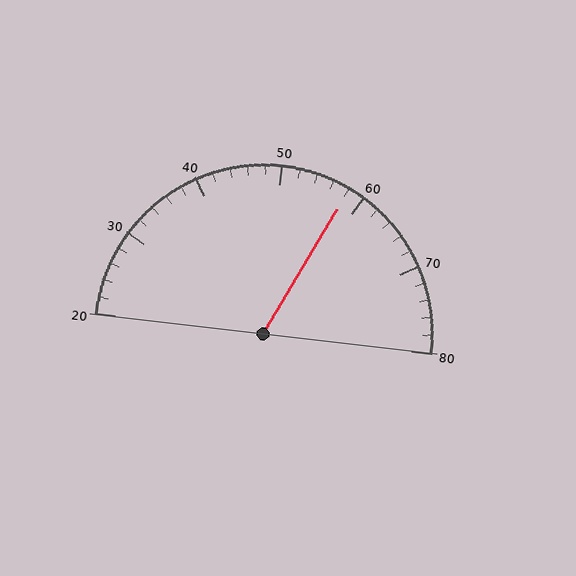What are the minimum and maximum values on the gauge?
The gauge ranges from 20 to 80.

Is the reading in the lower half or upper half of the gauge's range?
The reading is in the upper half of the range (20 to 80).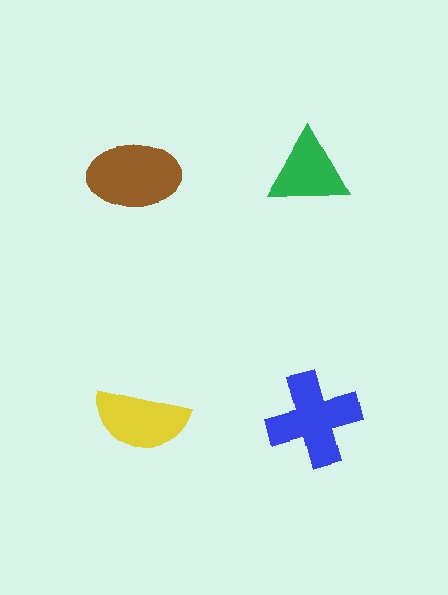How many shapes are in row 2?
2 shapes.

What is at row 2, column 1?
A yellow semicircle.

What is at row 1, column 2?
A green triangle.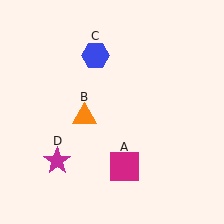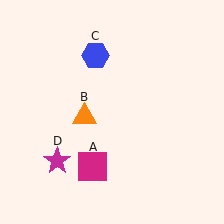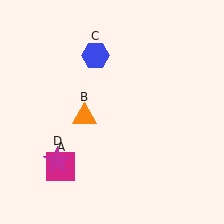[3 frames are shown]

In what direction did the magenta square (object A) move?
The magenta square (object A) moved left.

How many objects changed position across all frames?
1 object changed position: magenta square (object A).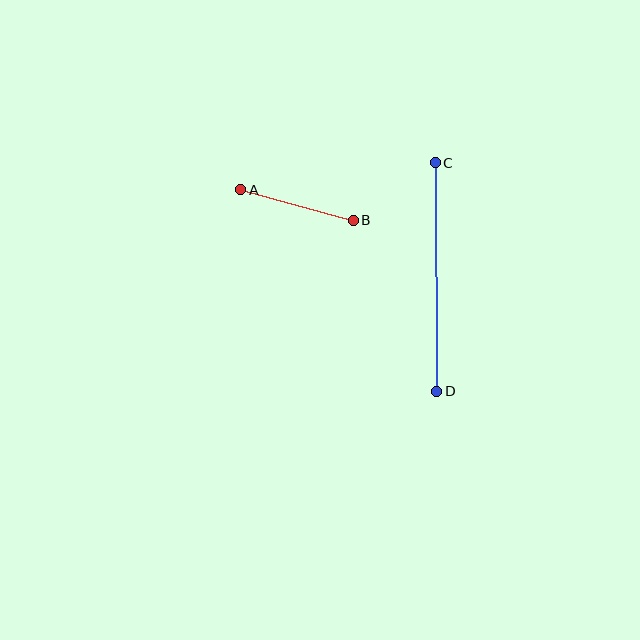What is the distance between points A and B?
The distance is approximately 117 pixels.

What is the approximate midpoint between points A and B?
The midpoint is at approximately (297, 205) pixels.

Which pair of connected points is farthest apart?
Points C and D are farthest apart.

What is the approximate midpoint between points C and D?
The midpoint is at approximately (436, 277) pixels.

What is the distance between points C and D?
The distance is approximately 228 pixels.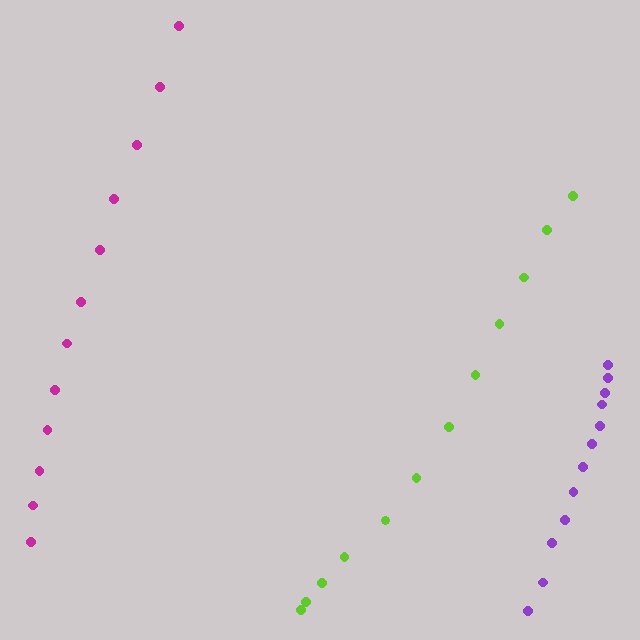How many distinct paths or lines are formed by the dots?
There are 3 distinct paths.